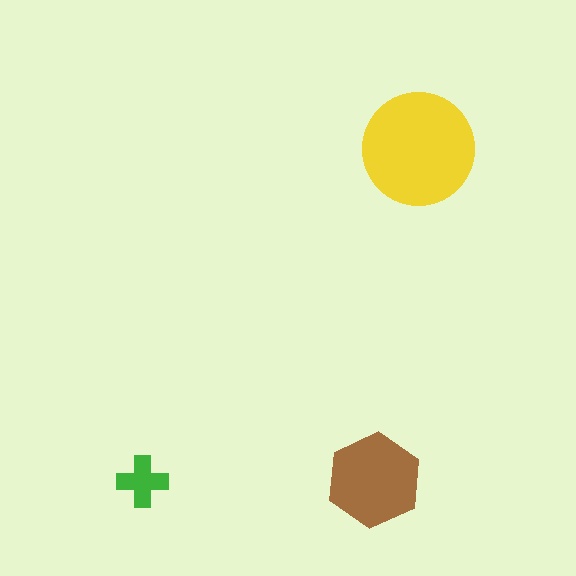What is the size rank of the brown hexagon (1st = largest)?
2nd.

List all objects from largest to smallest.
The yellow circle, the brown hexagon, the green cross.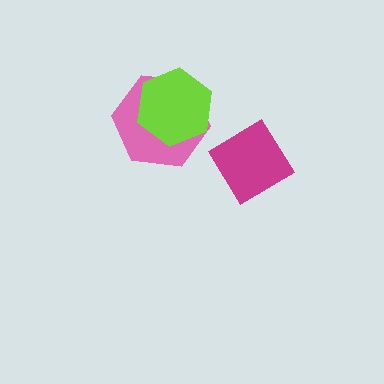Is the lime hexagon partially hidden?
No, no other shape covers it.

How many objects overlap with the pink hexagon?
1 object overlaps with the pink hexagon.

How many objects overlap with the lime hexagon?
1 object overlaps with the lime hexagon.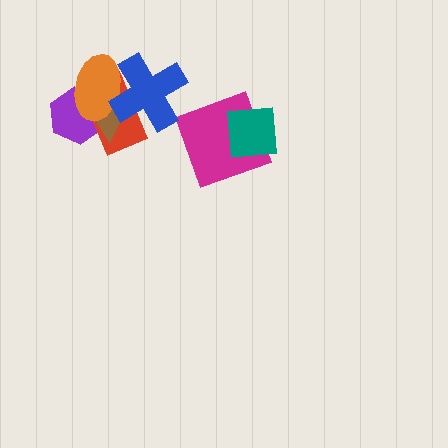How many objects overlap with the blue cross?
3 objects overlap with the blue cross.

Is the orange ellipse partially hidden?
Yes, it is partially covered by another shape.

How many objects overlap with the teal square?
1 object overlaps with the teal square.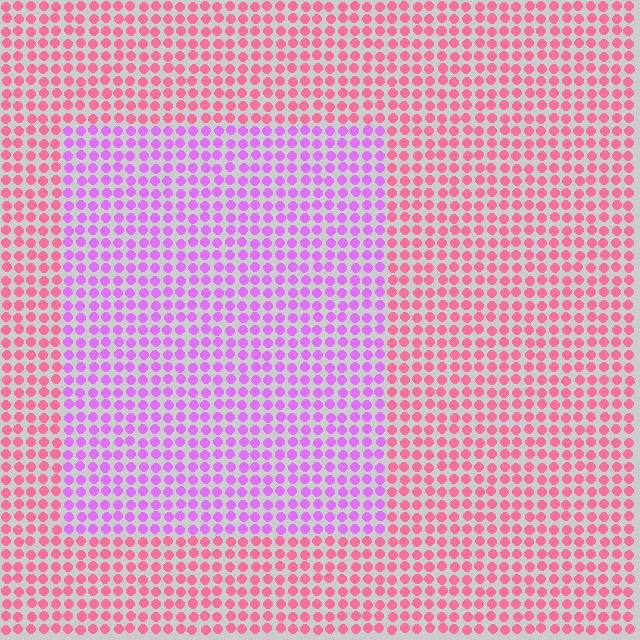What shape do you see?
I see a rectangle.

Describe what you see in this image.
The image is filled with small pink elements in a uniform arrangement. A rectangle-shaped region is visible where the elements are tinted to a slightly different hue, forming a subtle color boundary.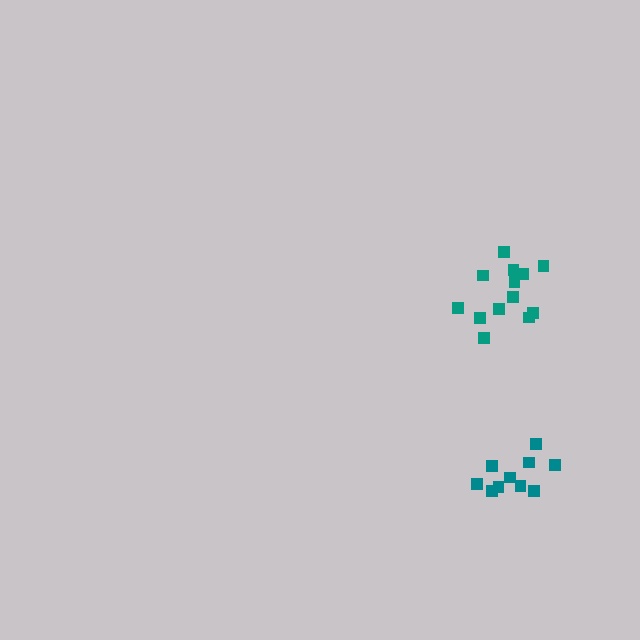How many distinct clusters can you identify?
There are 2 distinct clusters.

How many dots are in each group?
Group 1: 13 dots, Group 2: 10 dots (23 total).